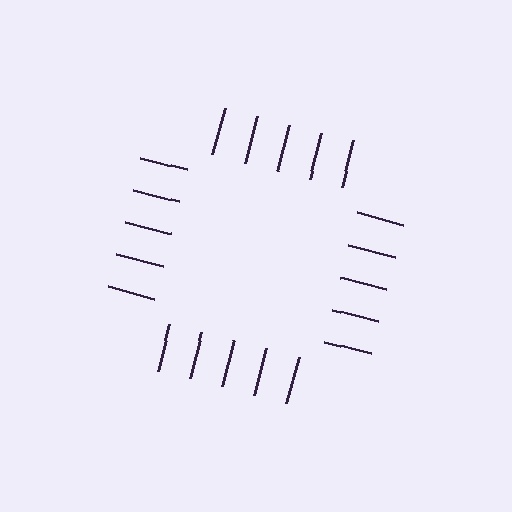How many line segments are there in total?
20 — 5 along each of the 4 edges.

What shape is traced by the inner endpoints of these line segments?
An illusory square — the line segments terminate on its edges but no continuous stroke is drawn.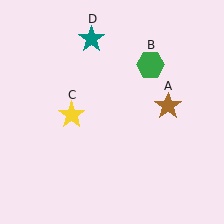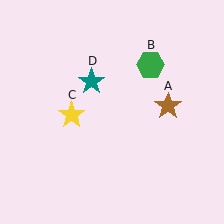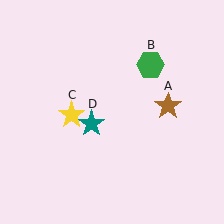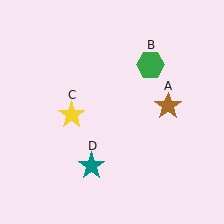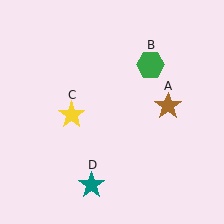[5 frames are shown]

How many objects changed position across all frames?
1 object changed position: teal star (object D).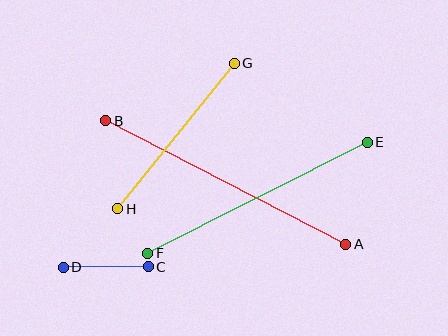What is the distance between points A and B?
The distance is approximately 270 pixels.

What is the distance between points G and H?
The distance is approximately 186 pixels.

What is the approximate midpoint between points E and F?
The midpoint is at approximately (257, 198) pixels.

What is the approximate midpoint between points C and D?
The midpoint is at approximately (106, 267) pixels.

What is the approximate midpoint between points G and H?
The midpoint is at approximately (176, 136) pixels.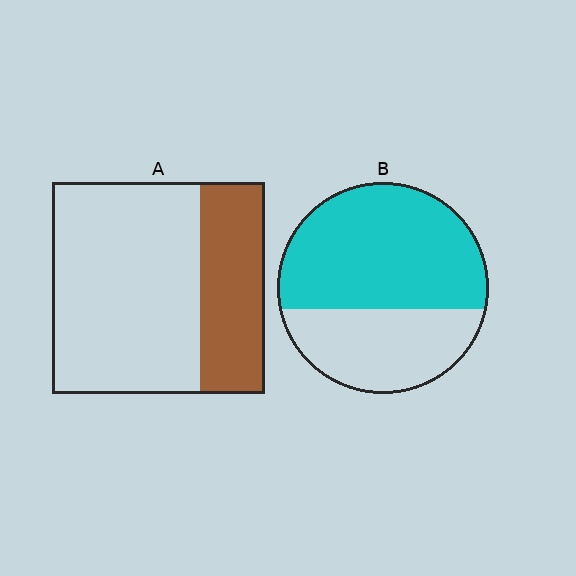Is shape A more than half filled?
No.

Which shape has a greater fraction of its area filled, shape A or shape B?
Shape B.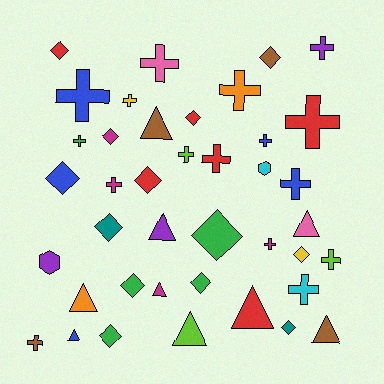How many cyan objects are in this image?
There are 2 cyan objects.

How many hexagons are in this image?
There are 2 hexagons.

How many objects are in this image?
There are 40 objects.